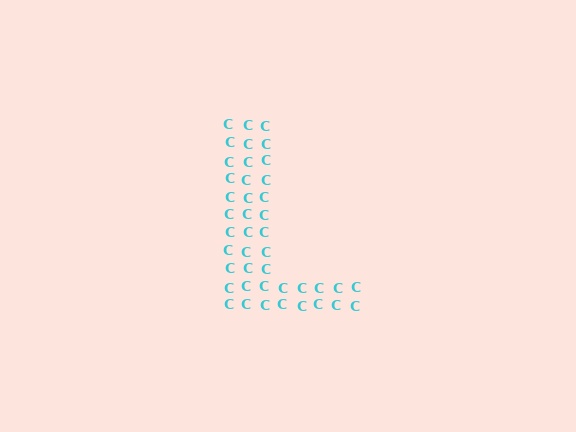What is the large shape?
The large shape is the letter L.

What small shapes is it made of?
It is made of small letter C's.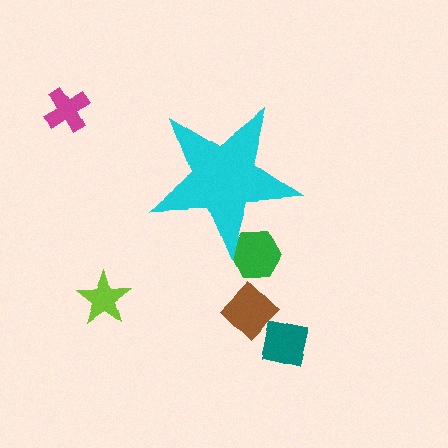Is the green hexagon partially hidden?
Yes, the green hexagon is partially hidden behind the cyan star.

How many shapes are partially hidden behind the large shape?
1 shape is partially hidden.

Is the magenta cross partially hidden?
No, the magenta cross is fully visible.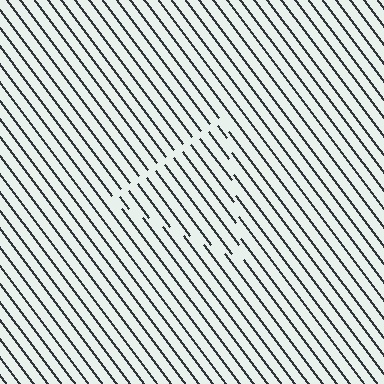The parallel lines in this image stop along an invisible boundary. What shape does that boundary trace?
An illusory triangle. The interior of the shape contains the same grating, shifted by half a period — the contour is defined by the phase discontinuity where line-ends from the inner and outer gratings abut.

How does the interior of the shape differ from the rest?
The interior of the shape contains the same grating, shifted by half a period — the contour is defined by the phase discontinuity where line-ends from the inner and outer gratings abut.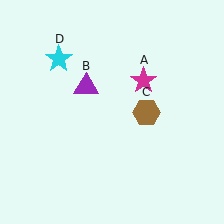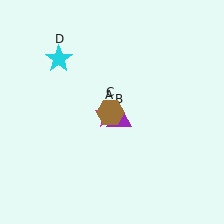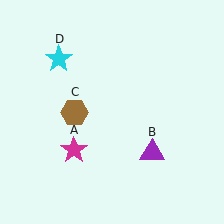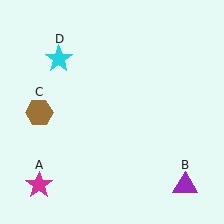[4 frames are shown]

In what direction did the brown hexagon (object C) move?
The brown hexagon (object C) moved left.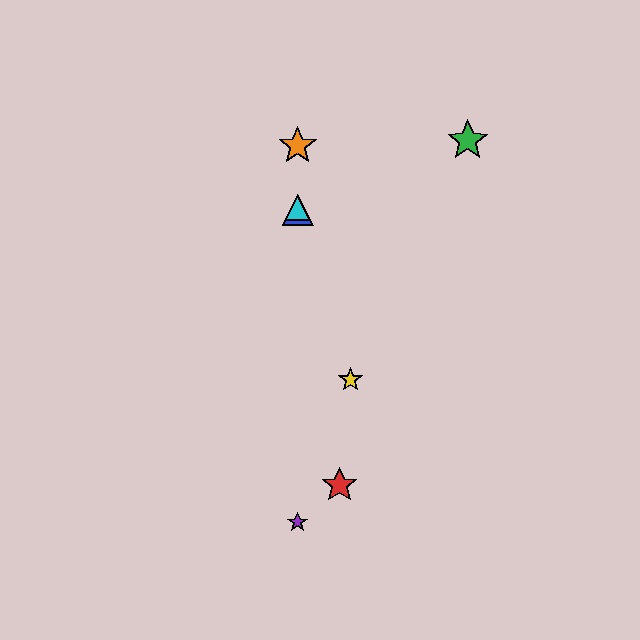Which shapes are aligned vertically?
The blue triangle, the purple star, the orange star, the cyan triangle are aligned vertically.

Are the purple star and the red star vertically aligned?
No, the purple star is at x≈298 and the red star is at x≈340.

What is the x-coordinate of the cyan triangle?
The cyan triangle is at x≈298.